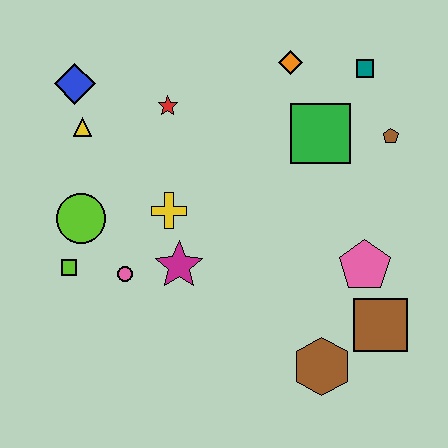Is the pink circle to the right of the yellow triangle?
Yes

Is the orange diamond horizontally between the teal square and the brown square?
No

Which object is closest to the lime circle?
The lime square is closest to the lime circle.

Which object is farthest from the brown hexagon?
The blue diamond is farthest from the brown hexagon.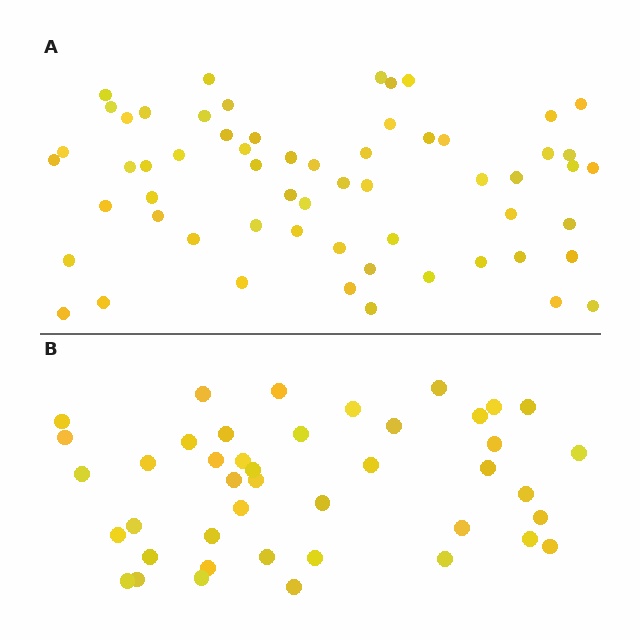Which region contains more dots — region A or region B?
Region A (the top region) has more dots.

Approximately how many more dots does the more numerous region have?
Region A has approximately 15 more dots than region B.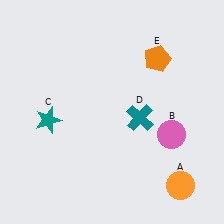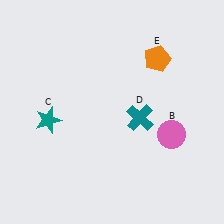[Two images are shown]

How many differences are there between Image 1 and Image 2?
There is 1 difference between the two images.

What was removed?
The orange circle (A) was removed in Image 2.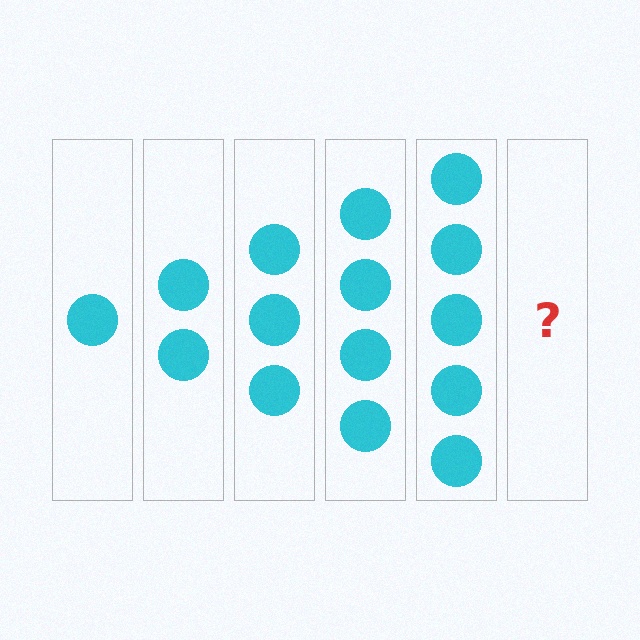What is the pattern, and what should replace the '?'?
The pattern is that each step adds one more circle. The '?' should be 6 circles.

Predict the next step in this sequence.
The next step is 6 circles.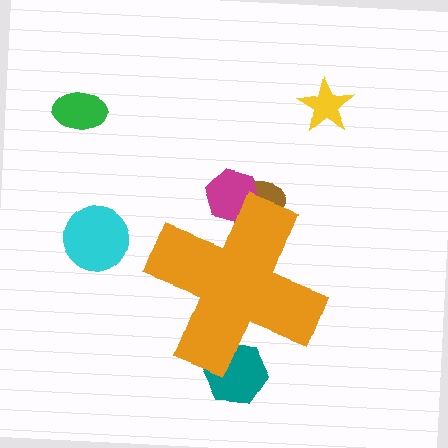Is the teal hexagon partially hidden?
Yes, the teal hexagon is partially hidden behind the orange cross.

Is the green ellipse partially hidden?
No, the green ellipse is fully visible.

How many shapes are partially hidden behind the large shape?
3 shapes are partially hidden.